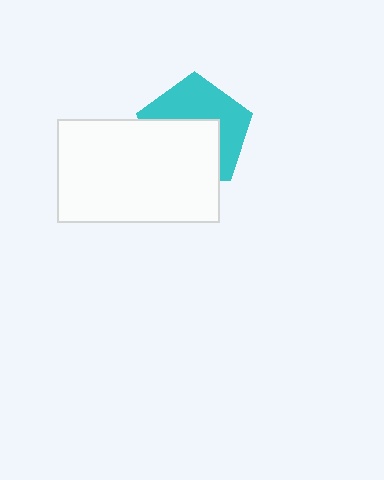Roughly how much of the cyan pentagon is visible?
About half of it is visible (roughly 50%).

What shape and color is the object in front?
The object in front is a white rectangle.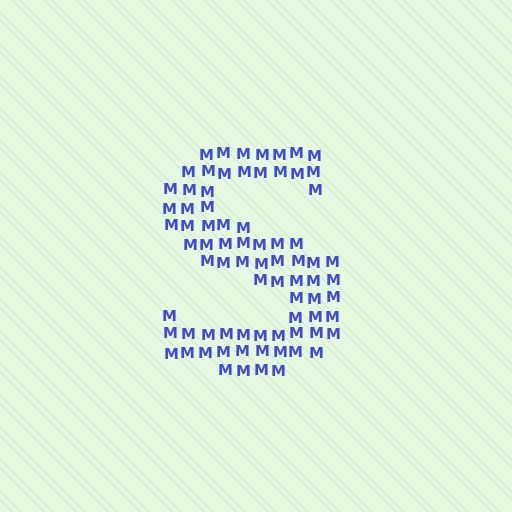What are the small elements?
The small elements are letter M's.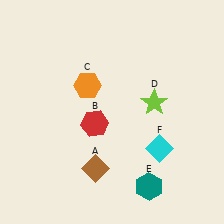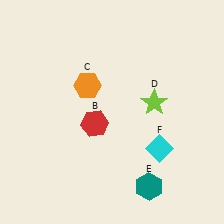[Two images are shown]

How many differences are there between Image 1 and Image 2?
There is 1 difference between the two images.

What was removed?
The brown diamond (A) was removed in Image 2.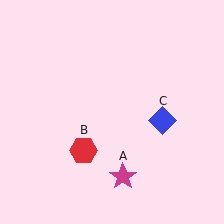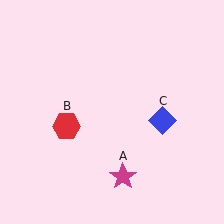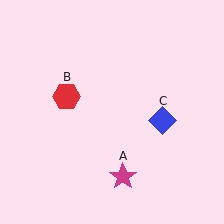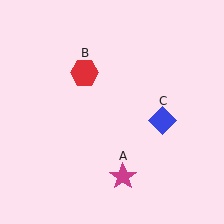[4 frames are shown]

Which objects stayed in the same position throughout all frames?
Magenta star (object A) and blue diamond (object C) remained stationary.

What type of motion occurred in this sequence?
The red hexagon (object B) rotated clockwise around the center of the scene.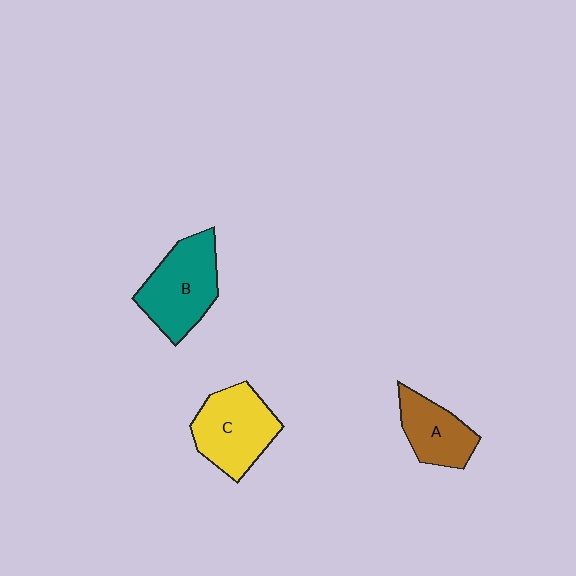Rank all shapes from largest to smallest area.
From largest to smallest: B (teal), C (yellow), A (brown).